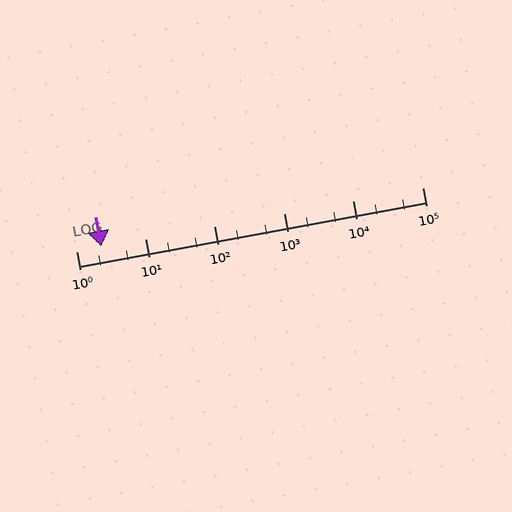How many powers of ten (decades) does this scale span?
The scale spans 5 decades, from 1 to 100000.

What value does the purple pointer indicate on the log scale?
The pointer indicates approximately 2.3.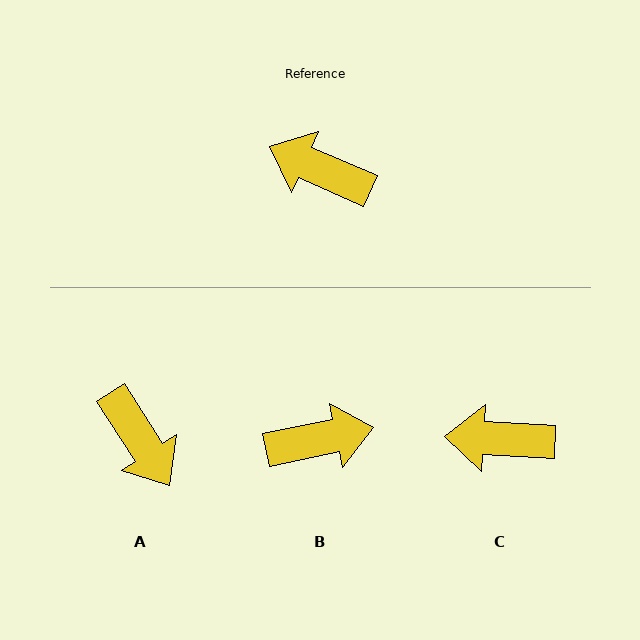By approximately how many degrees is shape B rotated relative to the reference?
Approximately 145 degrees clockwise.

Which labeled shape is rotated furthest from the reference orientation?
A, about 146 degrees away.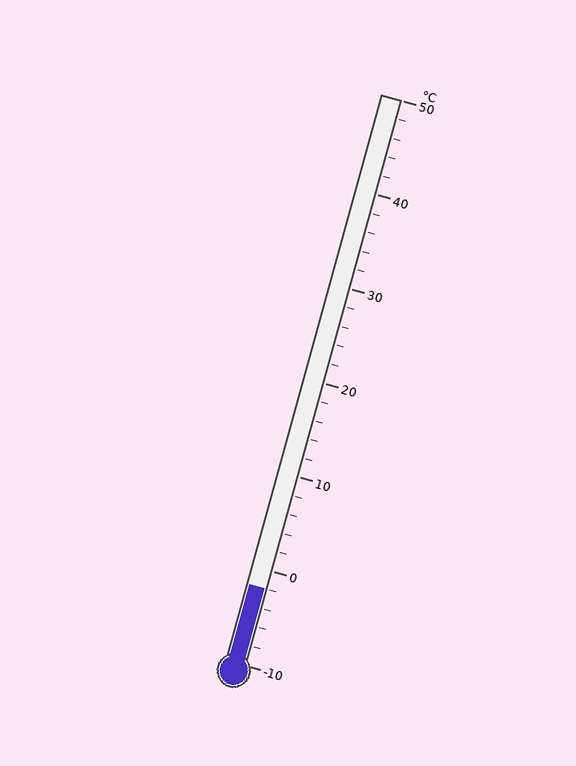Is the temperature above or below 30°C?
The temperature is below 30°C.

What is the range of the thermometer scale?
The thermometer scale ranges from -10°C to 50°C.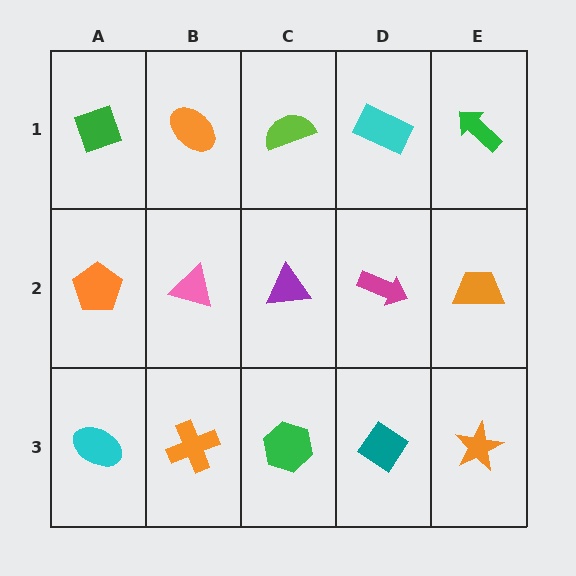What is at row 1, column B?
An orange ellipse.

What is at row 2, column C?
A purple triangle.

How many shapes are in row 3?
5 shapes.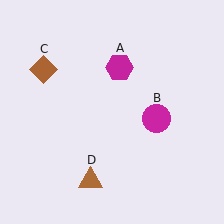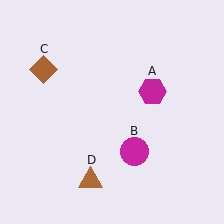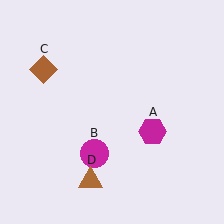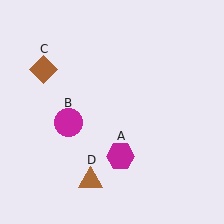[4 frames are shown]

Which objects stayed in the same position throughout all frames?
Brown diamond (object C) and brown triangle (object D) remained stationary.